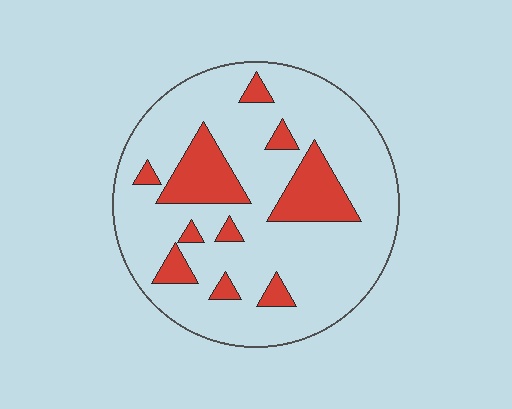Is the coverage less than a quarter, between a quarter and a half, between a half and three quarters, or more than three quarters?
Less than a quarter.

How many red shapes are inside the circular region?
10.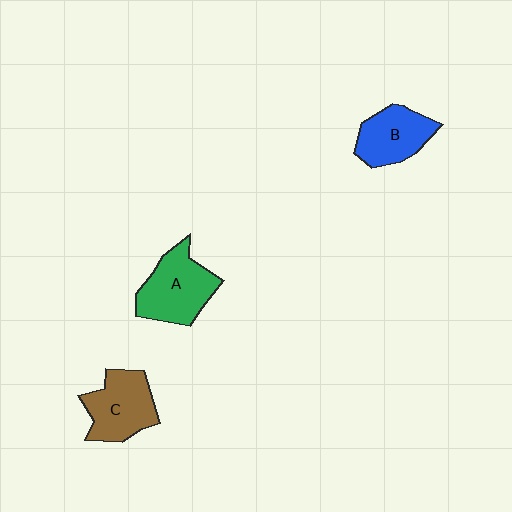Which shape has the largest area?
Shape A (green).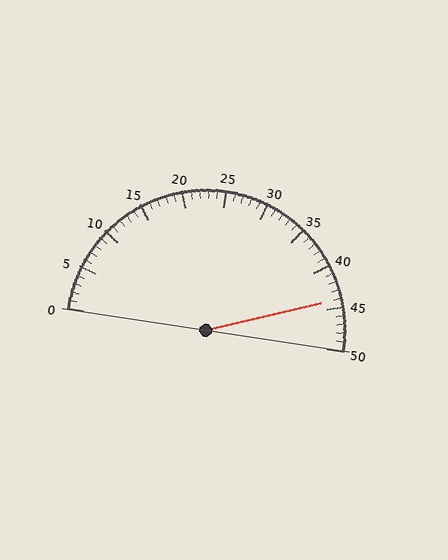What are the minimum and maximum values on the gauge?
The gauge ranges from 0 to 50.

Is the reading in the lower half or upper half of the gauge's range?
The reading is in the upper half of the range (0 to 50).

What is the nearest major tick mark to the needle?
The nearest major tick mark is 45.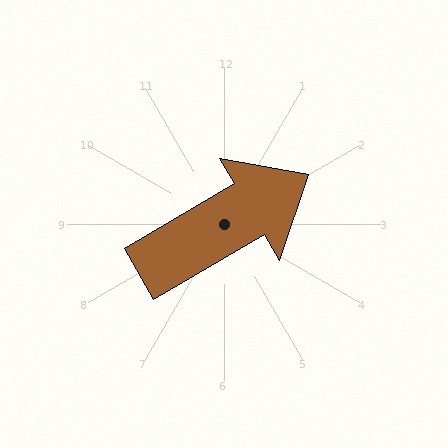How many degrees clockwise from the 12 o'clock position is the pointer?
Approximately 60 degrees.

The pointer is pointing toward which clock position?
Roughly 2 o'clock.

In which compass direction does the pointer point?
Northeast.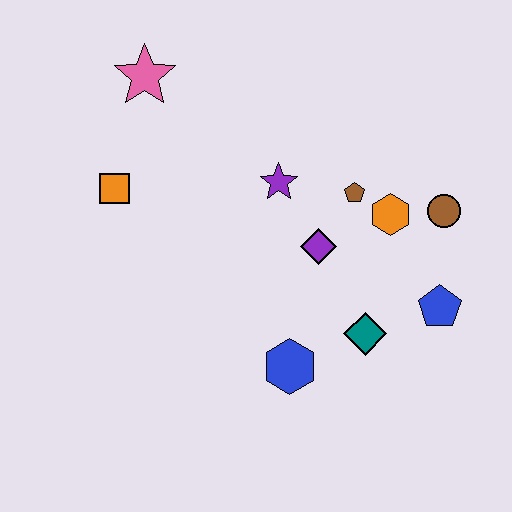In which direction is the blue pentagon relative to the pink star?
The blue pentagon is to the right of the pink star.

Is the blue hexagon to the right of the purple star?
Yes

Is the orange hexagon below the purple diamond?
No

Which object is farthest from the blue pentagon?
The pink star is farthest from the blue pentagon.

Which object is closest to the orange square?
The pink star is closest to the orange square.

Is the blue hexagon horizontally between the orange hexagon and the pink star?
Yes